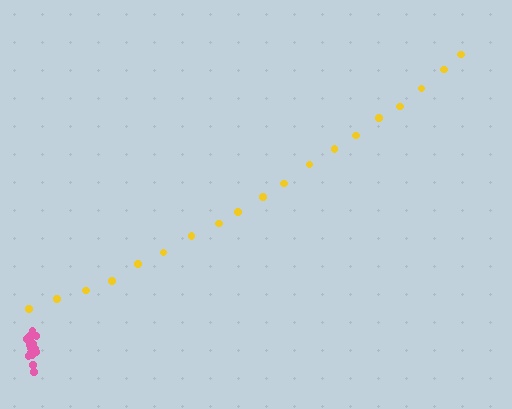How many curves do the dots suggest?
There are 2 distinct paths.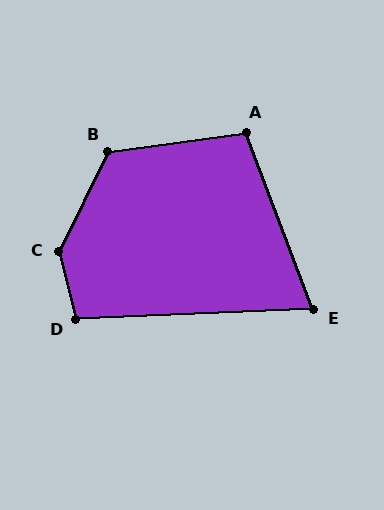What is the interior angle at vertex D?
Approximately 101 degrees (obtuse).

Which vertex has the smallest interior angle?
E, at approximately 71 degrees.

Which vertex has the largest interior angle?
C, at approximately 140 degrees.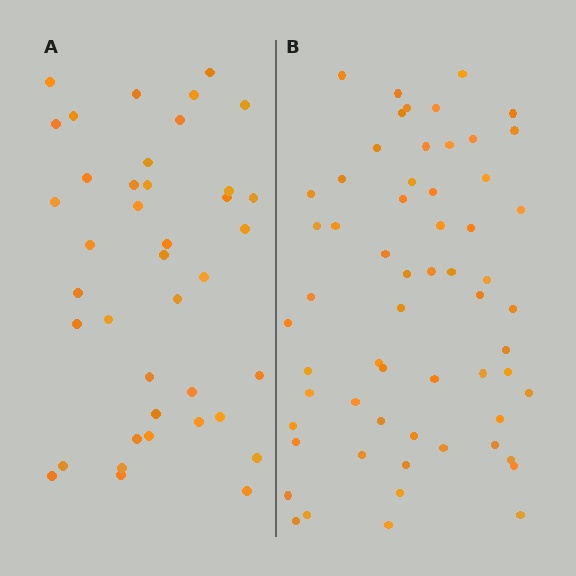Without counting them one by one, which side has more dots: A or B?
Region B (the right region) has more dots.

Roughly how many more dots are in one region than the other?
Region B has approximately 20 more dots than region A.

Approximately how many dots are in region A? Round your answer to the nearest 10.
About 40 dots.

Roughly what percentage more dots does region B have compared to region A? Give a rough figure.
About 50% more.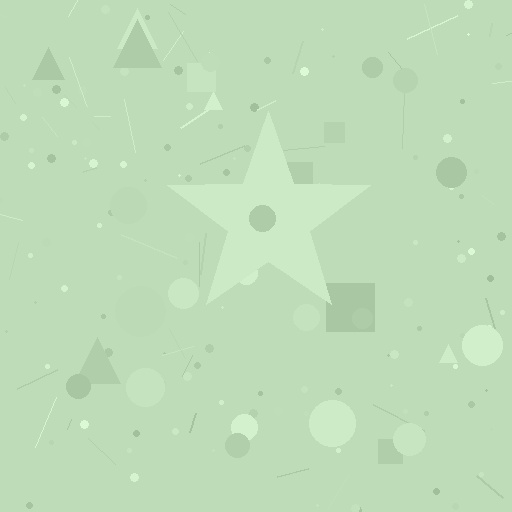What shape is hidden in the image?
A star is hidden in the image.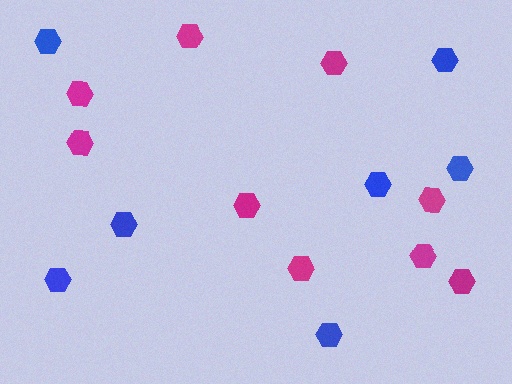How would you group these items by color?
There are 2 groups: one group of blue hexagons (7) and one group of magenta hexagons (9).